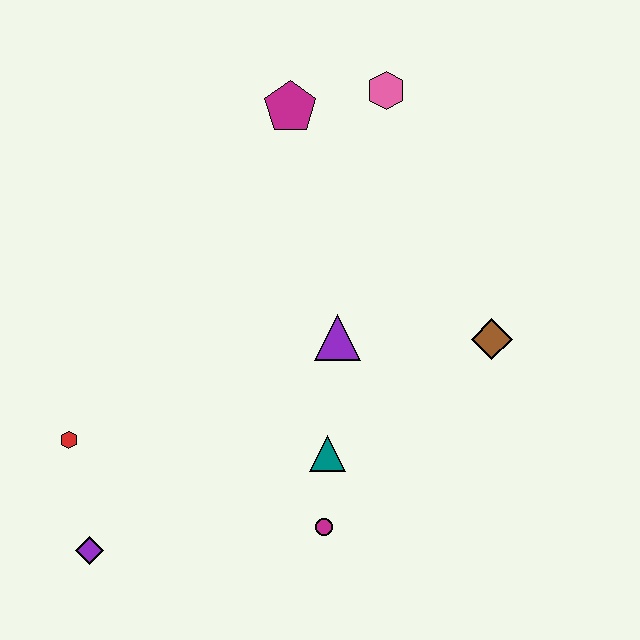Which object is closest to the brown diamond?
The purple triangle is closest to the brown diamond.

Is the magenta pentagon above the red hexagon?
Yes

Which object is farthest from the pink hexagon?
The purple diamond is farthest from the pink hexagon.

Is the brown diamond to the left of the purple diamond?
No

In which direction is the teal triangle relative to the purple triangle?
The teal triangle is below the purple triangle.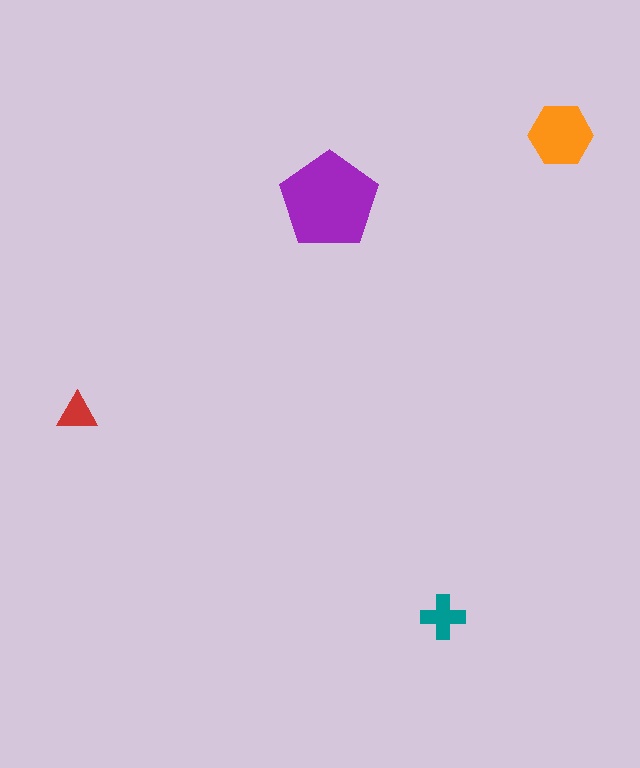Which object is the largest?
The purple pentagon.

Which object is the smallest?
The red triangle.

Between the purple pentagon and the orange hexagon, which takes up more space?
The purple pentagon.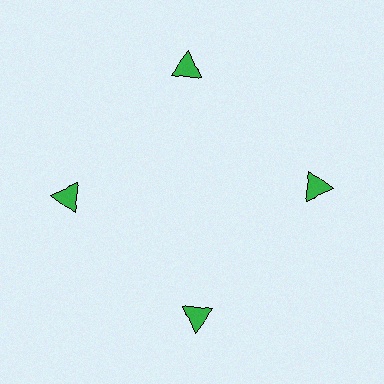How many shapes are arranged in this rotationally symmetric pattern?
There are 4 shapes, arranged in 4 groups of 1.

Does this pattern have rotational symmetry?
Yes, this pattern has 4-fold rotational symmetry. It looks the same after rotating 90 degrees around the center.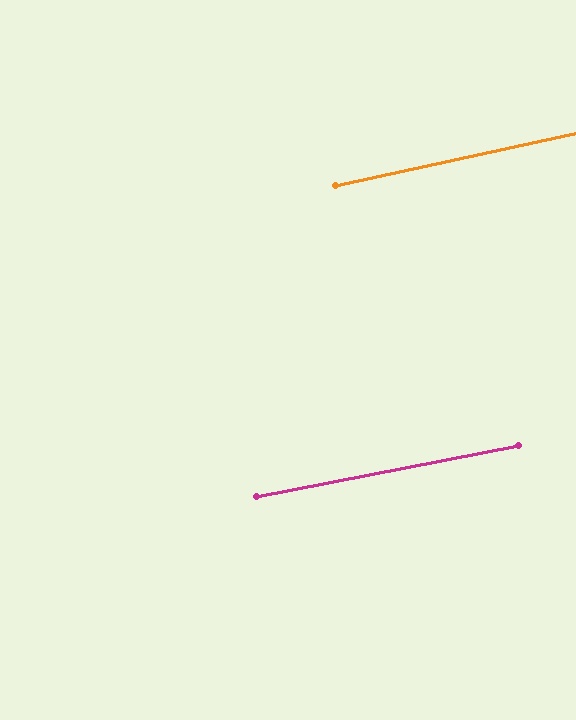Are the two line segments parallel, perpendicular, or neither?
Parallel — their directions differ by only 1.4°.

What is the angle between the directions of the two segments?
Approximately 1 degree.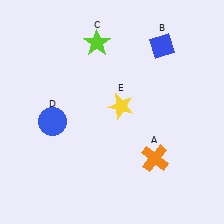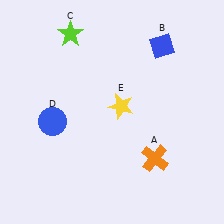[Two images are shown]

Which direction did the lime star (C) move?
The lime star (C) moved left.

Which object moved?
The lime star (C) moved left.